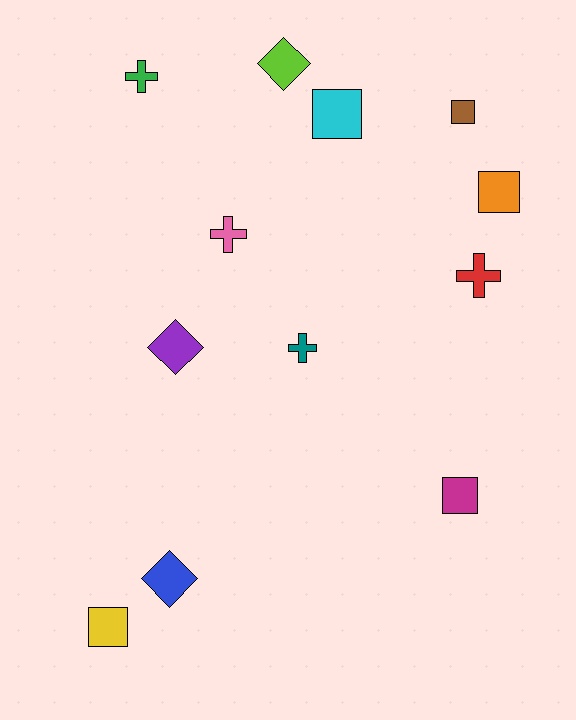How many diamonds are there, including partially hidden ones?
There are 3 diamonds.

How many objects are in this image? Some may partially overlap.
There are 12 objects.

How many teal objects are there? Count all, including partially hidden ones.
There is 1 teal object.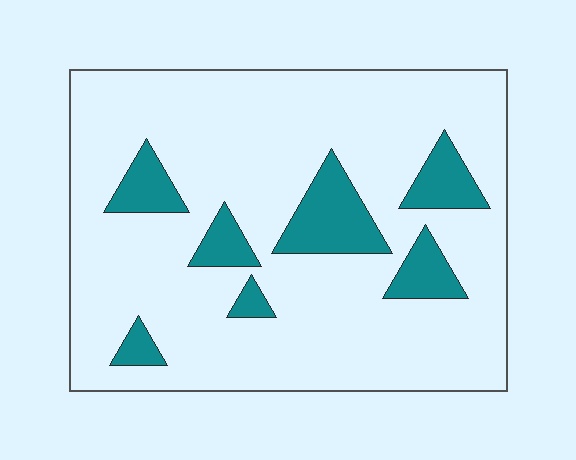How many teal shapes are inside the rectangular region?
7.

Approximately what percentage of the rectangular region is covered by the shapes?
Approximately 15%.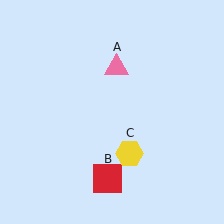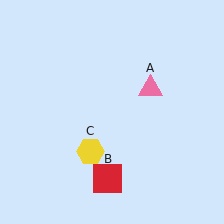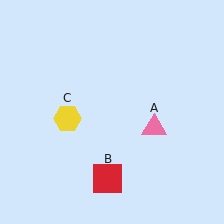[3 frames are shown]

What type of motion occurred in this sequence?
The pink triangle (object A), yellow hexagon (object C) rotated clockwise around the center of the scene.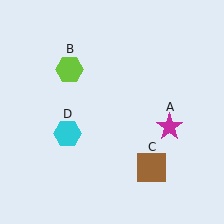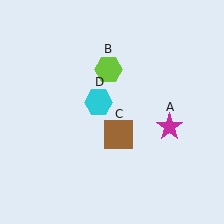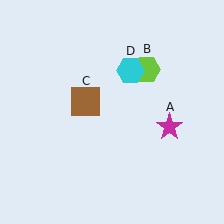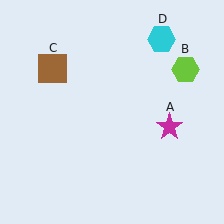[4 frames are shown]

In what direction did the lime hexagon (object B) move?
The lime hexagon (object B) moved right.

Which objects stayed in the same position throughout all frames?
Magenta star (object A) remained stationary.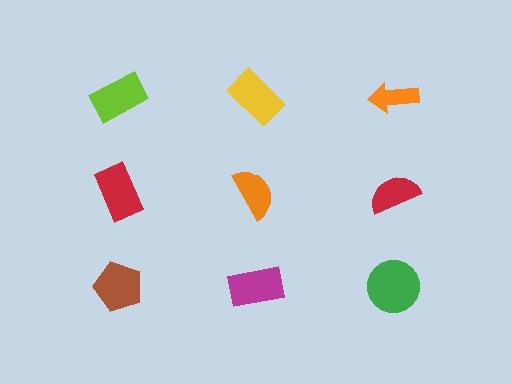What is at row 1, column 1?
A lime rectangle.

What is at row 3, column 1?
A brown pentagon.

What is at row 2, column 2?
An orange semicircle.